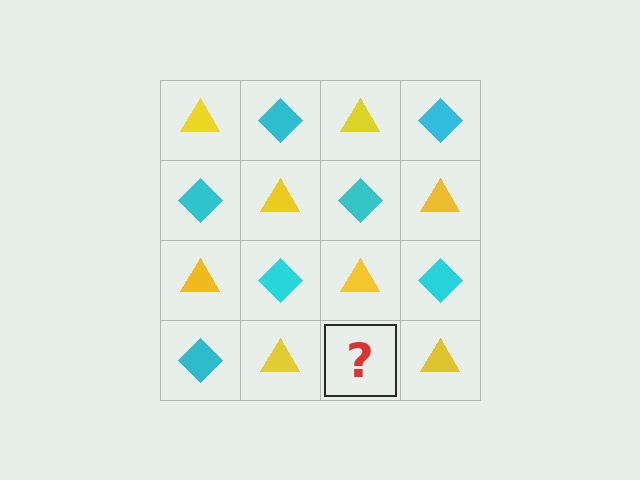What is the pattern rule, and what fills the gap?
The rule is that it alternates yellow triangle and cyan diamond in a checkerboard pattern. The gap should be filled with a cyan diamond.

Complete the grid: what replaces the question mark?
The question mark should be replaced with a cyan diamond.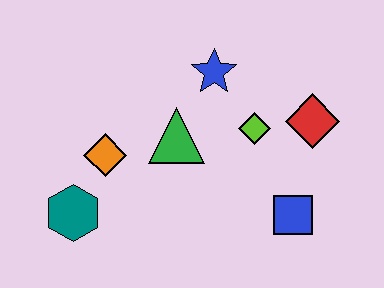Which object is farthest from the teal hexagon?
The red diamond is farthest from the teal hexagon.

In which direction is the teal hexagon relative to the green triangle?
The teal hexagon is to the left of the green triangle.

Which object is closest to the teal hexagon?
The orange diamond is closest to the teal hexagon.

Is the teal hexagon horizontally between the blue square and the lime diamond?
No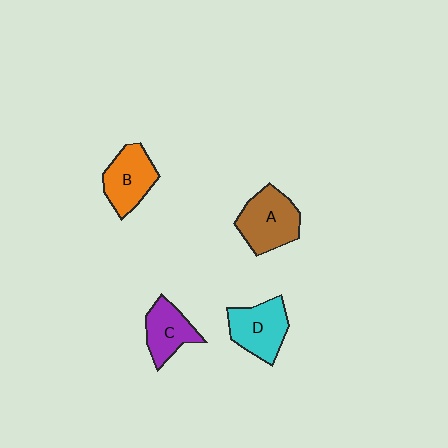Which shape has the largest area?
Shape A (brown).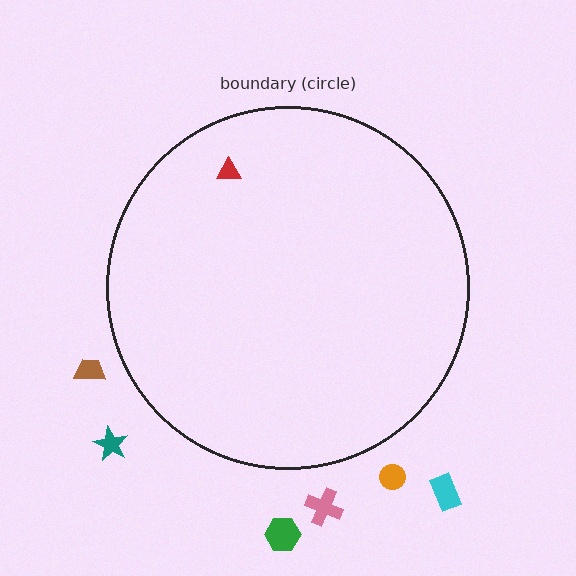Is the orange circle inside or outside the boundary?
Outside.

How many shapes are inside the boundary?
1 inside, 6 outside.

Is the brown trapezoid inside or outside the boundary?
Outside.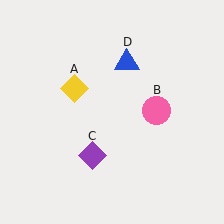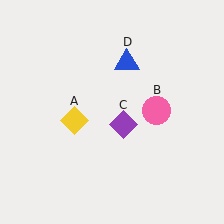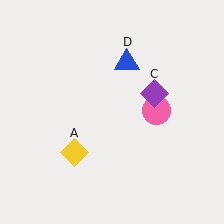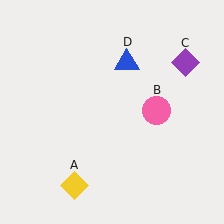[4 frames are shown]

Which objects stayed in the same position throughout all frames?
Pink circle (object B) and blue triangle (object D) remained stationary.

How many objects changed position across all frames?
2 objects changed position: yellow diamond (object A), purple diamond (object C).